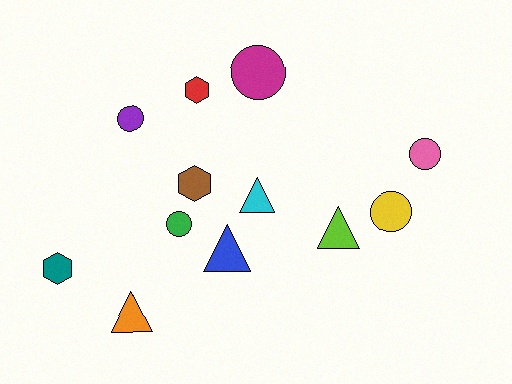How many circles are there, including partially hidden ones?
There are 5 circles.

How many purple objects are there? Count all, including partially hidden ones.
There is 1 purple object.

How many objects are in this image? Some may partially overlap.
There are 12 objects.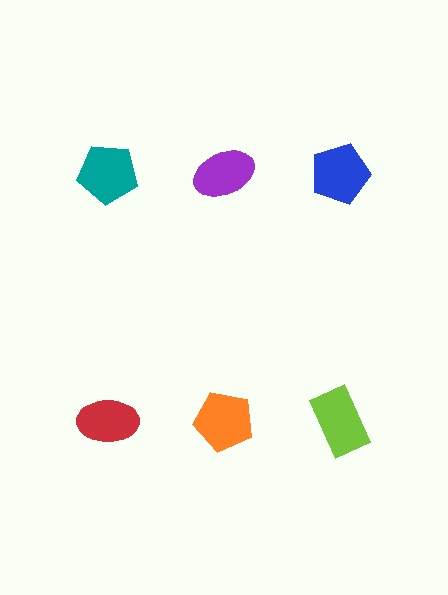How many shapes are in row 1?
3 shapes.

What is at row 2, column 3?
A lime rectangle.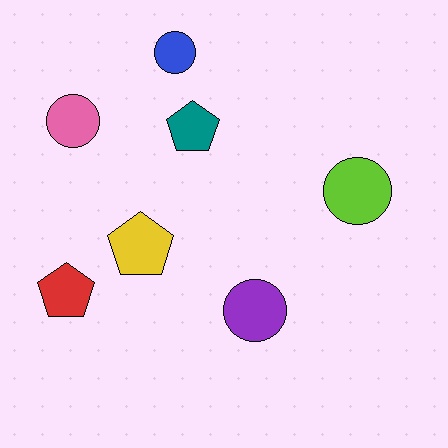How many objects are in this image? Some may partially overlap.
There are 7 objects.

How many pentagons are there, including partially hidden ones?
There are 3 pentagons.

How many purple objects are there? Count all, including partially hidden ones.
There is 1 purple object.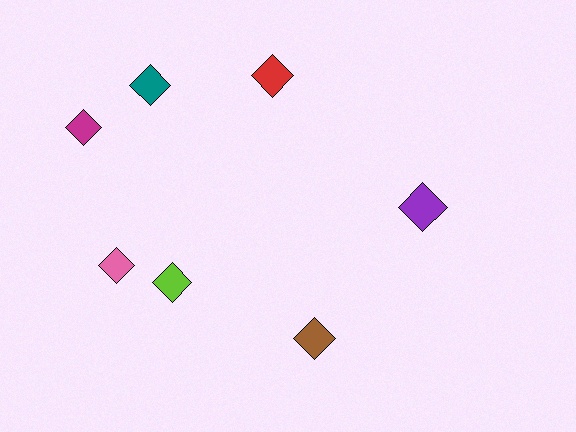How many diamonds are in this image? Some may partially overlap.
There are 7 diamonds.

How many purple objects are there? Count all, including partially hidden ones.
There is 1 purple object.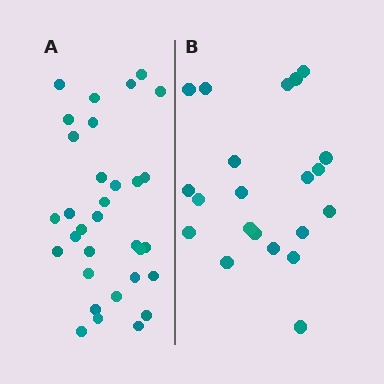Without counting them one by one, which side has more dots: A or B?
Region A (the left region) has more dots.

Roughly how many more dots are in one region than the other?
Region A has roughly 12 or so more dots than region B.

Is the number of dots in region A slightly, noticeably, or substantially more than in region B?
Region A has substantially more. The ratio is roughly 1.5 to 1.